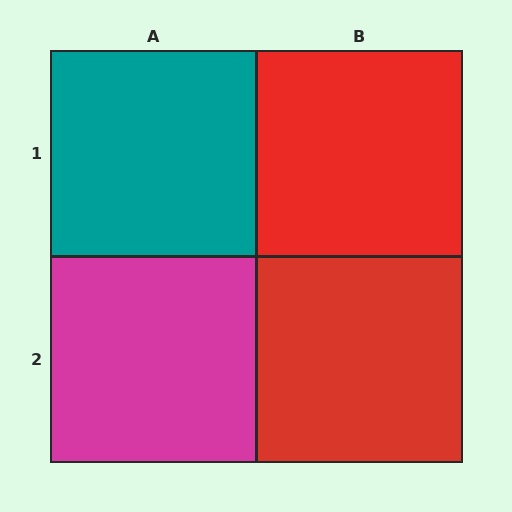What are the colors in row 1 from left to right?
Teal, red.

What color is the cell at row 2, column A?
Magenta.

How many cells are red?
2 cells are red.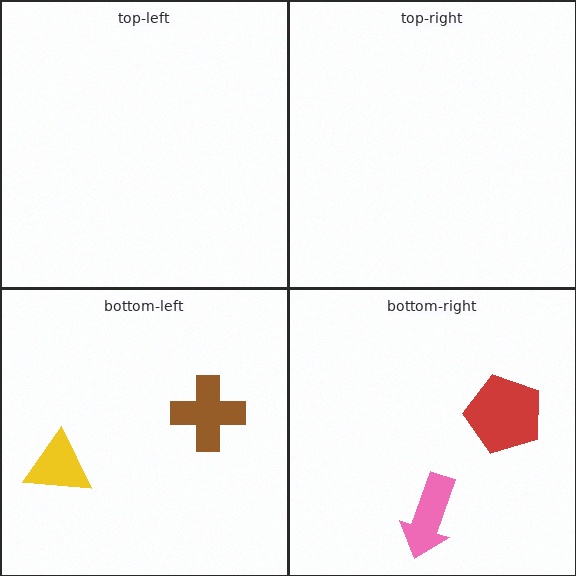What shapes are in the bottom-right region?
The red pentagon, the pink arrow.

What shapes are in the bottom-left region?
The brown cross, the yellow triangle.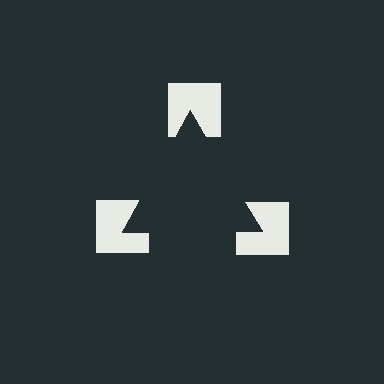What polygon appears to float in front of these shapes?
An illusory triangle — its edges are inferred from the aligned wedge cuts in the notched squares, not physically drawn.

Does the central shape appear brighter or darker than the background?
It typically appears slightly darker than the background, even though no actual brightness change is drawn.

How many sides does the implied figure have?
3 sides.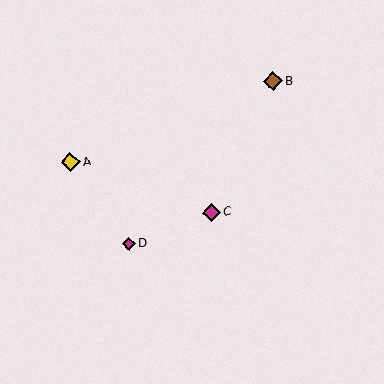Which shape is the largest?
The brown diamond (labeled B) is the largest.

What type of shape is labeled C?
Shape C is a magenta diamond.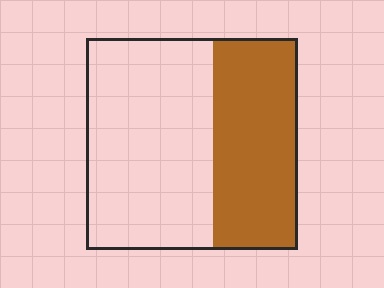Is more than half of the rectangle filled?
No.